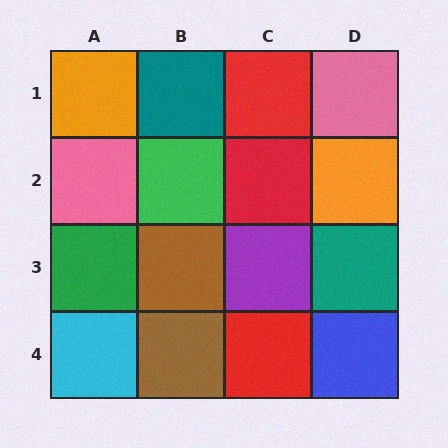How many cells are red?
3 cells are red.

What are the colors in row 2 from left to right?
Pink, green, red, orange.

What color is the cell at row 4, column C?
Red.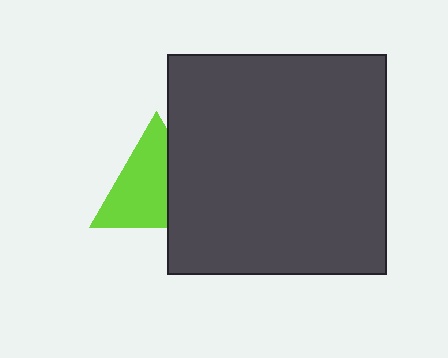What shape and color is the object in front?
The object in front is a dark gray square.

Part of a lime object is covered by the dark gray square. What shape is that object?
It is a triangle.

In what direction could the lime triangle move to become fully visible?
The lime triangle could move left. That would shift it out from behind the dark gray square entirely.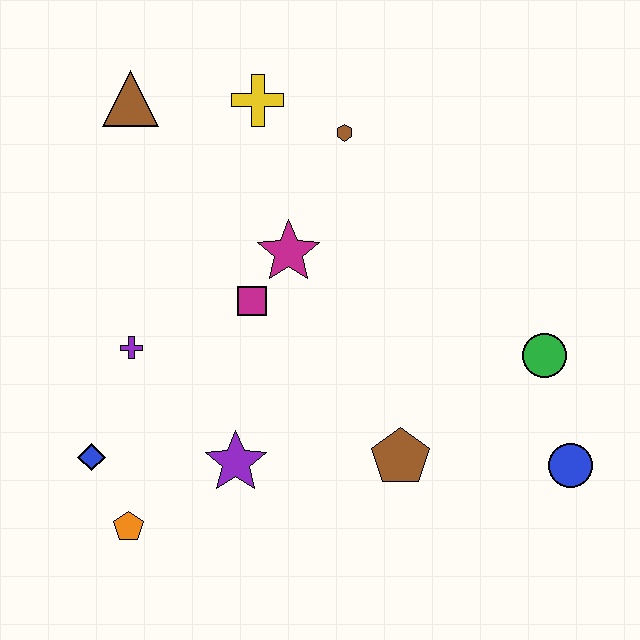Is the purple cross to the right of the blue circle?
No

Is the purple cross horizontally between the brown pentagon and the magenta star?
No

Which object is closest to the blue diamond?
The orange pentagon is closest to the blue diamond.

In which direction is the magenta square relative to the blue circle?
The magenta square is to the left of the blue circle.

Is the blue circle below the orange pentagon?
No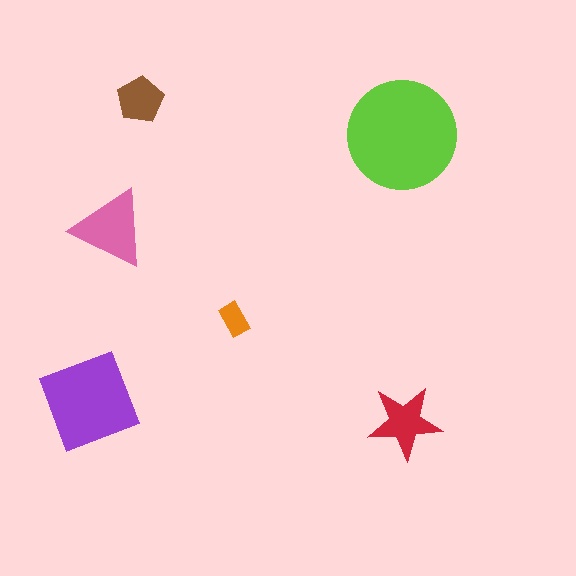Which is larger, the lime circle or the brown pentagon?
The lime circle.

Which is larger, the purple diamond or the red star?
The purple diamond.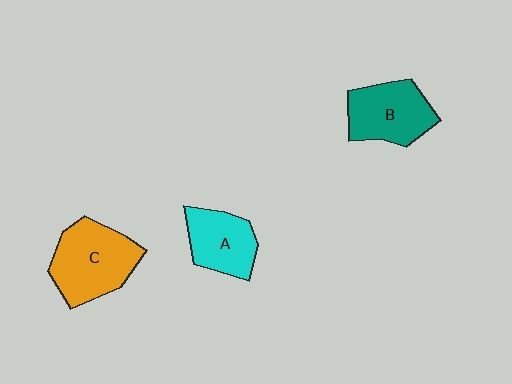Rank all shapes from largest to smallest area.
From largest to smallest: C (orange), B (teal), A (cyan).